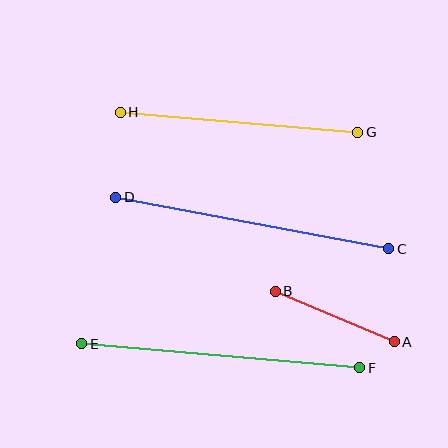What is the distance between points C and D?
The distance is approximately 278 pixels.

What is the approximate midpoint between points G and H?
The midpoint is at approximately (239, 122) pixels.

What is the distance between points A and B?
The distance is approximately 129 pixels.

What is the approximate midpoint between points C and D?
The midpoint is at approximately (252, 223) pixels.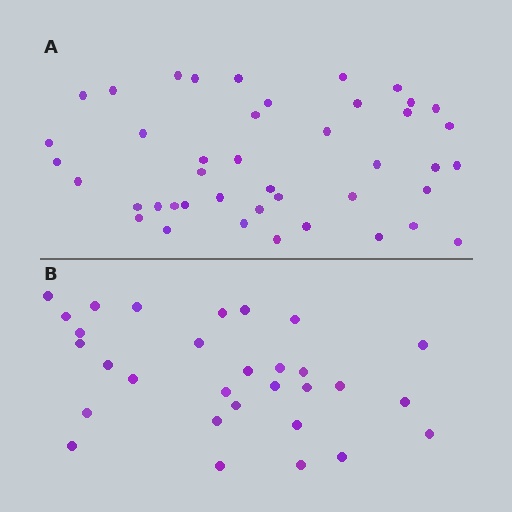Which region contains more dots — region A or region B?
Region A (the top region) has more dots.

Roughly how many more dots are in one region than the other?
Region A has approximately 15 more dots than region B.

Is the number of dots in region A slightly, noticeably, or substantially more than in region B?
Region A has noticeably more, but not dramatically so. The ratio is roughly 1.4 to 1.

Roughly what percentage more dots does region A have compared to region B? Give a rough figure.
About 45% more.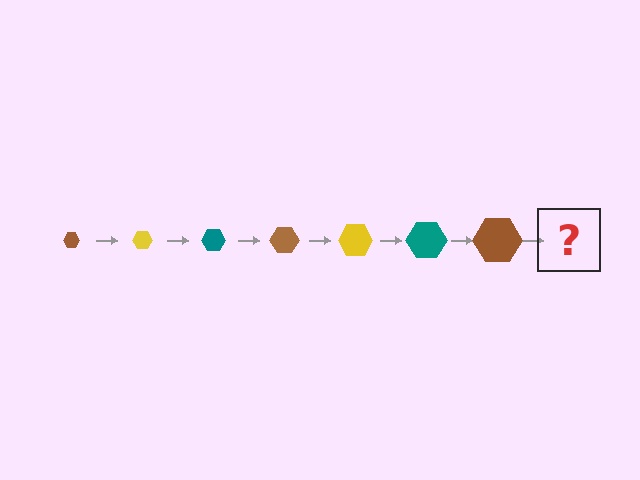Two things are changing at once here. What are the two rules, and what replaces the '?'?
The two rules are that the hexagon grows larger each step and the color cycles through brown, yellow, and teal. The '?' should be a yellow hexagon, larger than the previous one.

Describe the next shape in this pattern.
It should be a yellow hexagon, larger than the previous one.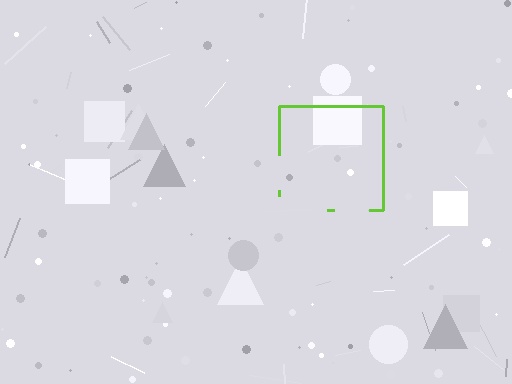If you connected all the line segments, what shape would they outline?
They would outline a square.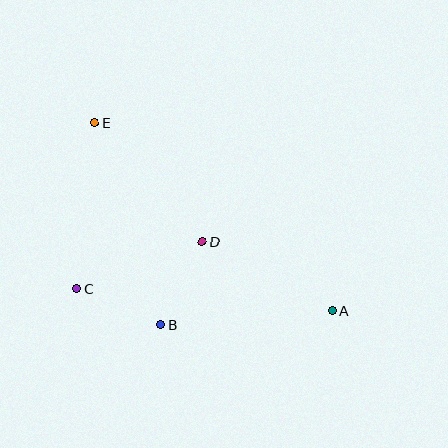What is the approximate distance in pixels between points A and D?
The distance between A and D is approximately 147 pixels.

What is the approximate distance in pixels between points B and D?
The distance between B and D is approximately 92 pixels.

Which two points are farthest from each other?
Points A and E are farthest from each other.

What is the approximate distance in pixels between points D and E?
The distance between D and E is approximately 161 pixels.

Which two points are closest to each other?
Points B and C are closest to each other.